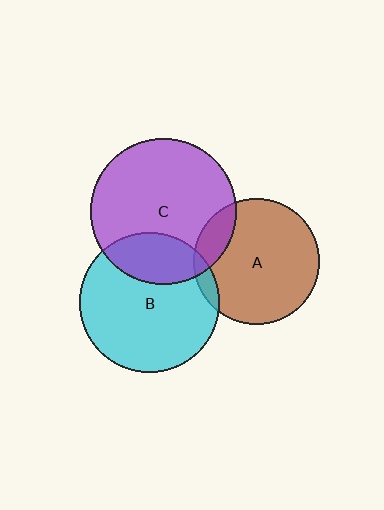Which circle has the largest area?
Circle C (purple).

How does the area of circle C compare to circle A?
Approximately 1.4 times.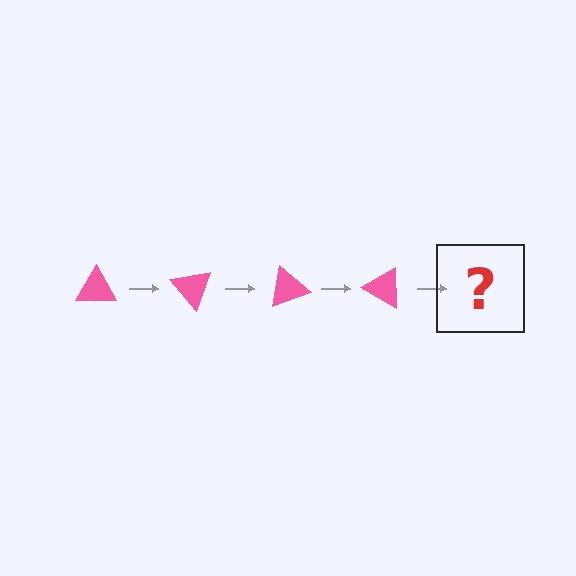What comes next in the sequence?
The next element should be a pink triangle rotated 200 degrees.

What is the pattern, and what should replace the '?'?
The pattern is that the triangle rotates 50 degrees each step. The '?' should be a pink triangle rotated 200 degrees.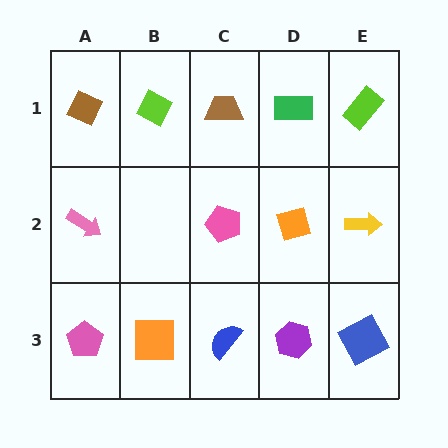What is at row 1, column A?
A brown diamond.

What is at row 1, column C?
A brown trapezoid.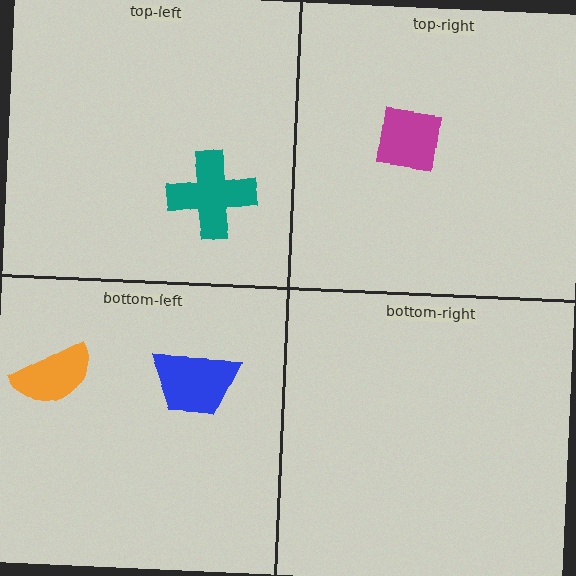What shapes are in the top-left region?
The teal cross.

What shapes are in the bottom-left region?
The blue trapezoid, the orange semicircle.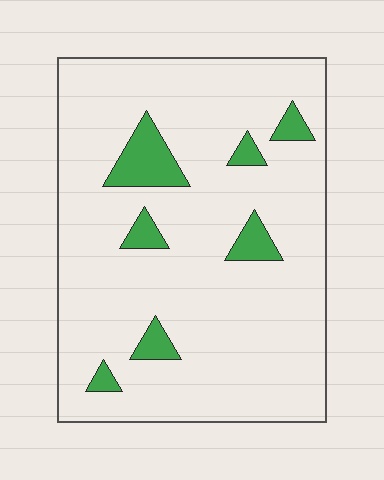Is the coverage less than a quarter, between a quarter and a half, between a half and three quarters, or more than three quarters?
Less than a quarter.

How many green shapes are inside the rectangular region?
7.